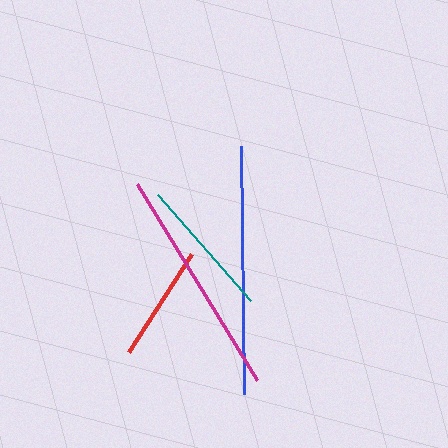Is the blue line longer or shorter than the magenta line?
The blue line is longer than the magenta line.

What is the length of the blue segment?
The blue segment is approximately 247 pixels long.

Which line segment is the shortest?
The red line is the shortest at approximately 117 pixels.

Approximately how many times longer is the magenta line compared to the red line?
The magenta line is approximately 2.0 times the length of the red line.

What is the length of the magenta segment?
The magenta segment is approximately 229 pixels long.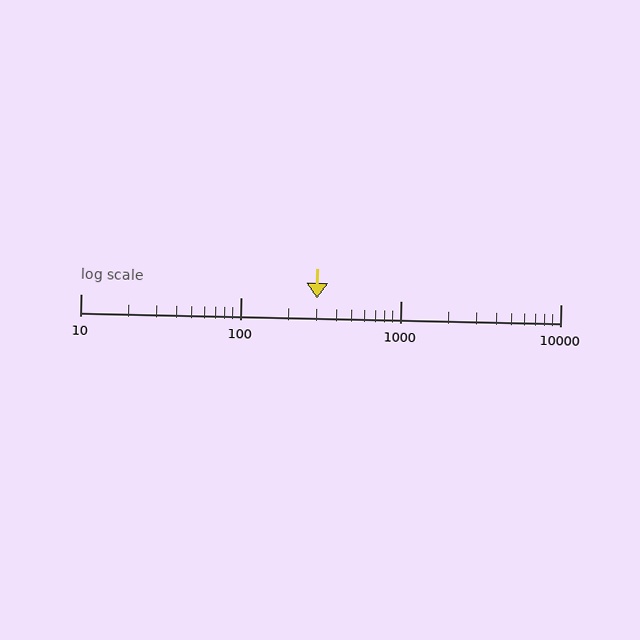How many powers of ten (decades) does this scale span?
The scale spans 3 decades, from 10 to 10000.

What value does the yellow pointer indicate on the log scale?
The pointer indicates approximately 300.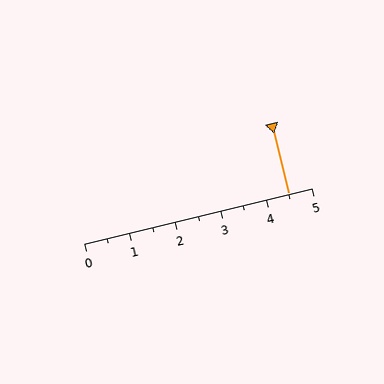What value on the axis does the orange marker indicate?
The marker indicates approximately 4.5.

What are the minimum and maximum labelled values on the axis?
The axis runs from 0 to 5.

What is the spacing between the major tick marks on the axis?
The major ticks are spaced 1 apart.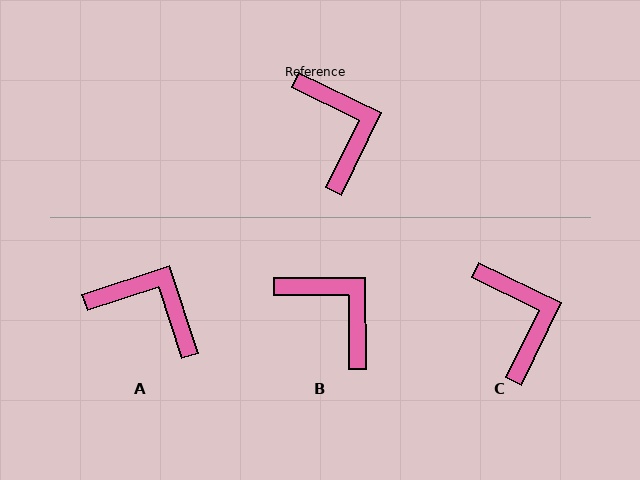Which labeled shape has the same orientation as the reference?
C.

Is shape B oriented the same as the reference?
No, it is off by about 26 degrees.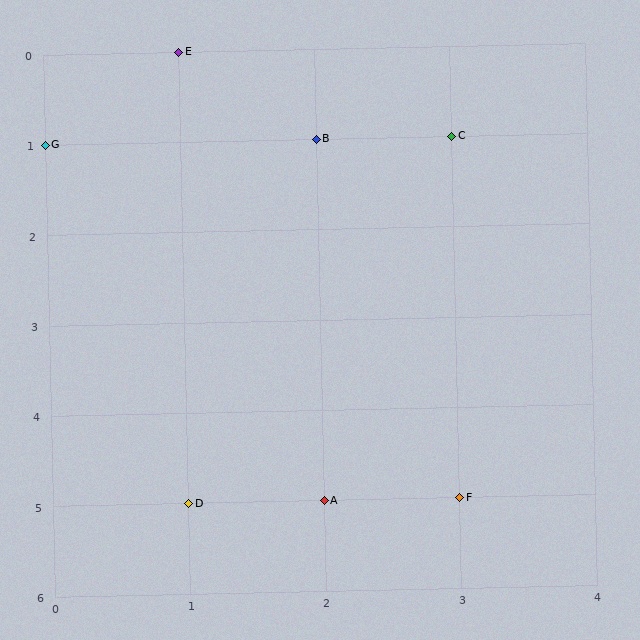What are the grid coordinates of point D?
Point D is at grid coordinates (1, 5).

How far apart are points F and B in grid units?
Points F and B are 1 column and 4 rows apart (about 4.1 grid units diagonally).